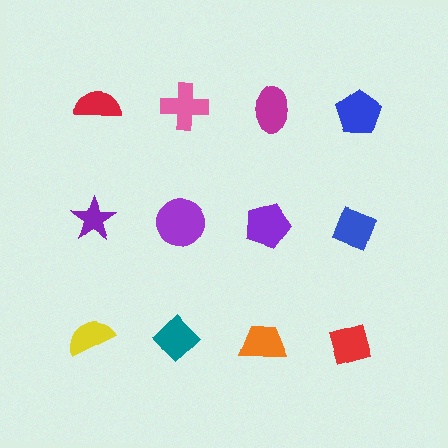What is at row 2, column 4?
A blue diamond.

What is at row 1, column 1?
A red semicircle.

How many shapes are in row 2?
4 shapes.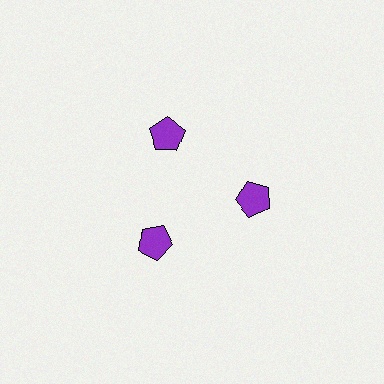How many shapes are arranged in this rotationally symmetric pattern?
There are 3 shapes, arranged in 3 groups of 1.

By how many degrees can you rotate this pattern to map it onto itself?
The pattern maps onto itself every 120 degrees of rotation.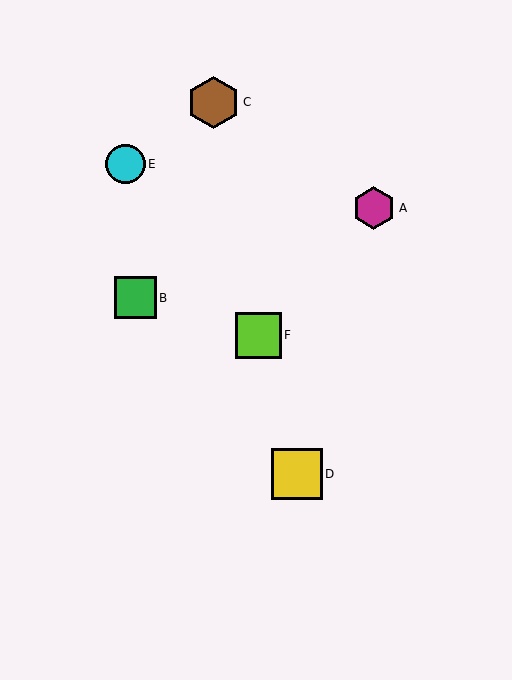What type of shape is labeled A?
Shape A is a magenta hexagon.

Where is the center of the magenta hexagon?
The center of the magenta hexagon is at (374, 208).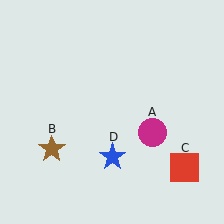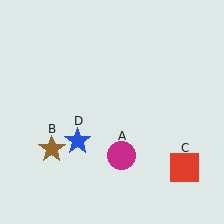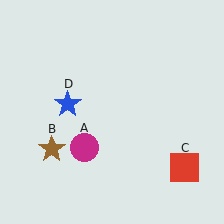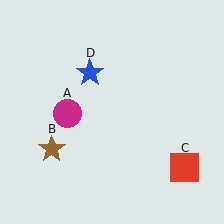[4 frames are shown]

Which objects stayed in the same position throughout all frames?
Brown star (object B) and red square (object C) remained stationary.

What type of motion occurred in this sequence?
The magenta circle (object A), blue star (object D) rotated clockwise around the center of the scene.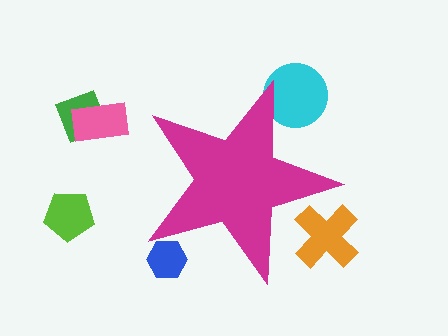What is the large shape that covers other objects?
A magenta star.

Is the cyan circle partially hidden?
Yes, the cyan circle is partially hidden behind the magenta star.